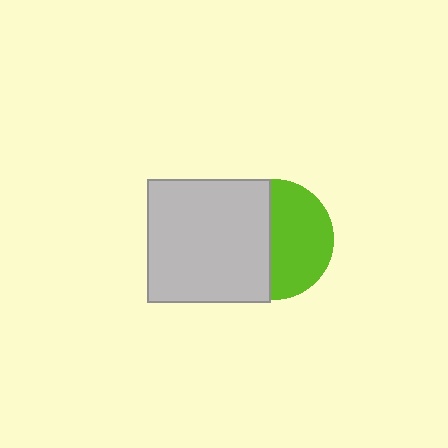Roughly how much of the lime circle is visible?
About half of it is visible (roughly 52%).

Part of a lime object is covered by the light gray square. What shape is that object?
It is a circle.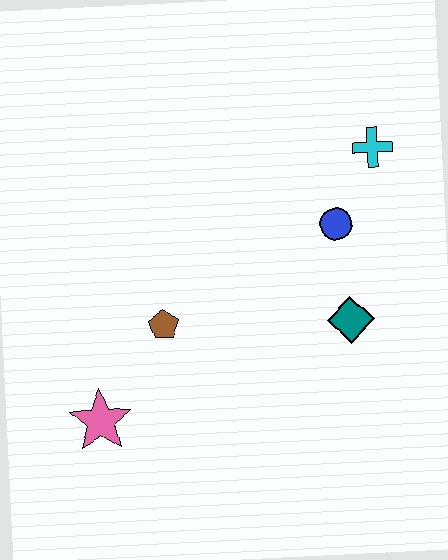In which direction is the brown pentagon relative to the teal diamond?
The brown pentagon is to the left of the teal diamond.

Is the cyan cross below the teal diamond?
No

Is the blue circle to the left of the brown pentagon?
No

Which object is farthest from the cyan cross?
The pink star is farthest from the cyan cross.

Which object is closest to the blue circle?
The cyan cross is closest to the blue circle.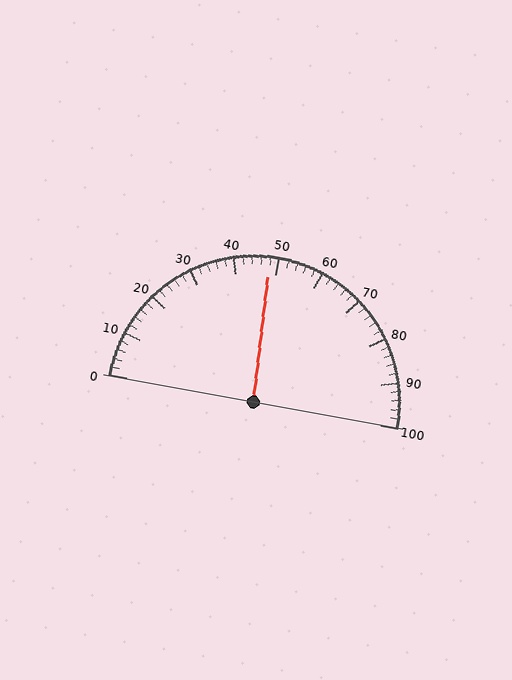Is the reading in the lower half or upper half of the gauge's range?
The reading is in the lower half of the range (0 to 100).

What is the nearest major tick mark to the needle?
The nearest major tick mark is 50.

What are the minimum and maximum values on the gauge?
The gauge ranges from 0 to 100.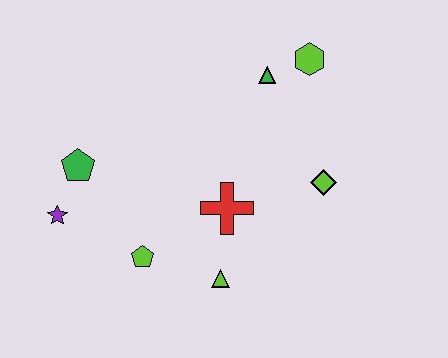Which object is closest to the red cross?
The lime triangle is closest to the red cross.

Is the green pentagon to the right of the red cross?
No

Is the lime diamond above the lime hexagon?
No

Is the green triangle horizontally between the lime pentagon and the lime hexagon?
Yes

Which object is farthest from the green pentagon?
The lime hexagon is farthest from the green pentagon.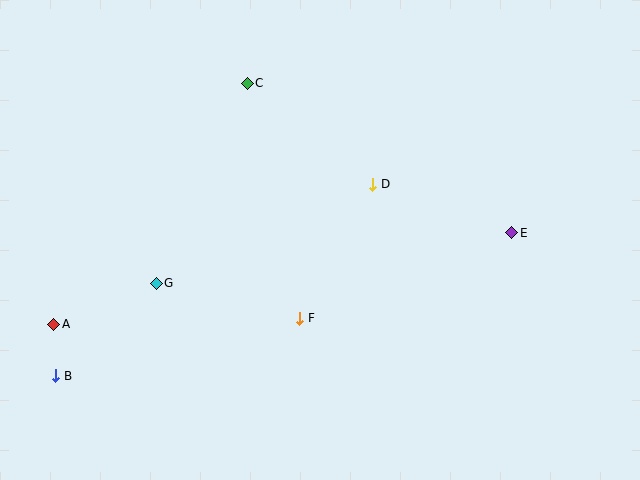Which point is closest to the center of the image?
Point D at (373, 184) is closest to the center.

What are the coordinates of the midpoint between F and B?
The midpoint between F and B is at (178, 347).